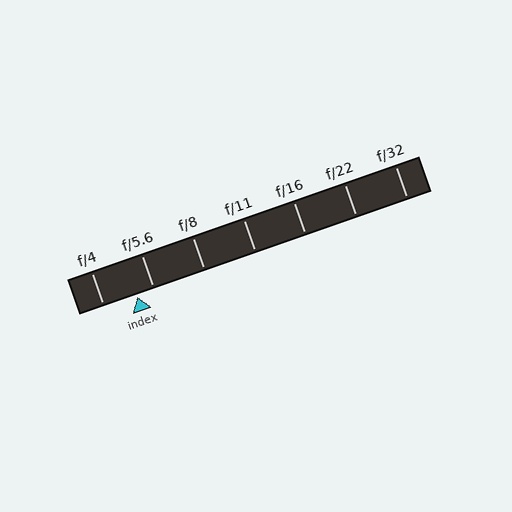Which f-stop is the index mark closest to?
The index mark is closest to f/5.6.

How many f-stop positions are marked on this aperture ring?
There are 7 f-stop positions marked.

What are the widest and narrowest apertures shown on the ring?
The widest aperture shown is f/4 and the narrowest is f/32.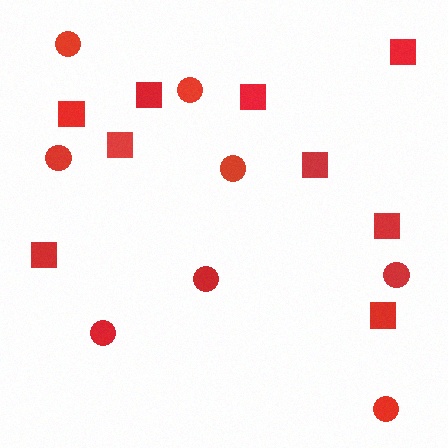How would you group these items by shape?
There are 2 groups: one group of circles (8) and one group of squares (9).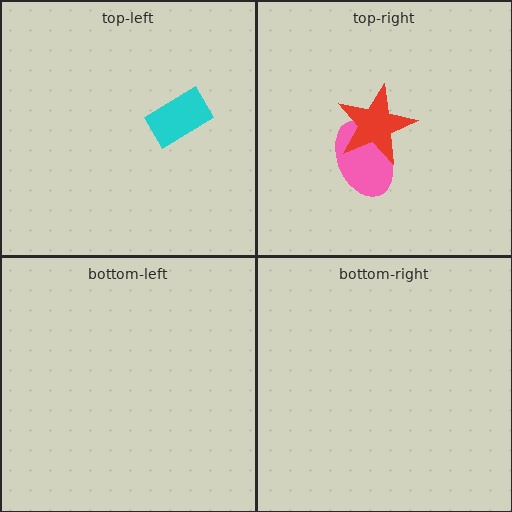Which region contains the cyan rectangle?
The top-left region.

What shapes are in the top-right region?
The pink ellipse, the red star.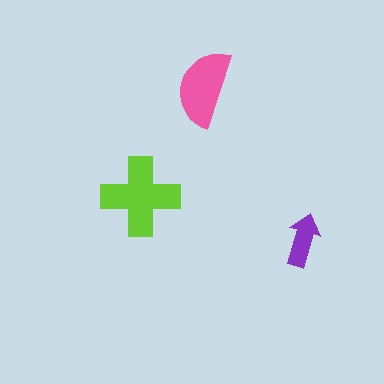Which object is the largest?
The lime cross.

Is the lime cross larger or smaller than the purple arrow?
Larger.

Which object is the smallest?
The purple arrow.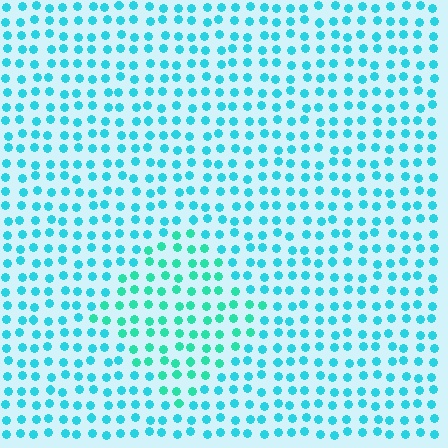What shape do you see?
I see a diamond.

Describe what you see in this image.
The image is filled with small cyan elements in a uniform arrangement. A diamond-shaped region is visible where the elements are tinted to a slightly different hue, forming a subtle color boundary.